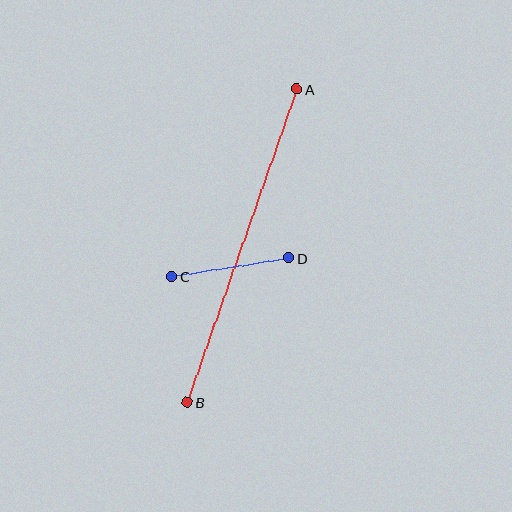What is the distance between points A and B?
The distance is approximately 332 pixels.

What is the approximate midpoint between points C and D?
The midpoint is at approximately (230, 267) pixels.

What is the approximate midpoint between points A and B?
The midpoint is at approximately (242, 246) pixels.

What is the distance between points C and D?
The distance is approximately 118 pixels.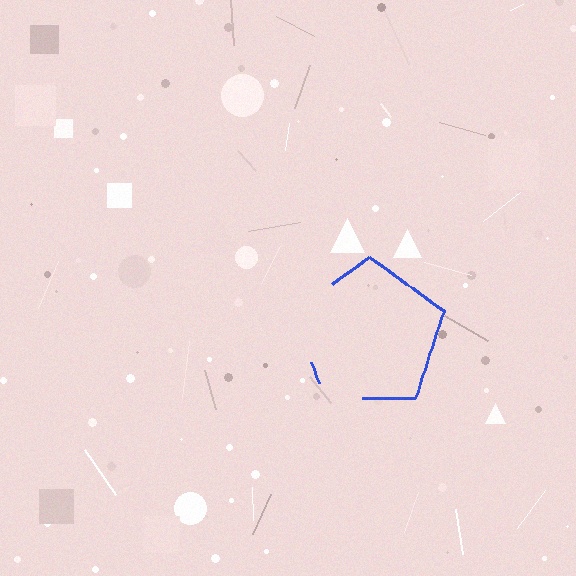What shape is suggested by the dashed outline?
The dashed outline suggests a pentagon.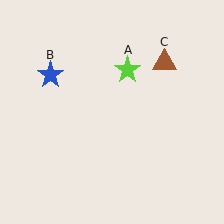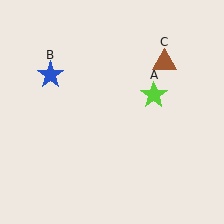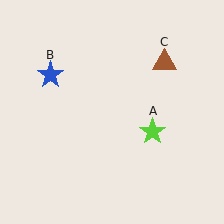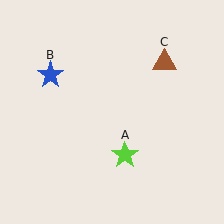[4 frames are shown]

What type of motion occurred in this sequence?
The lime star (object A) rotated clockwise around the center of the scene.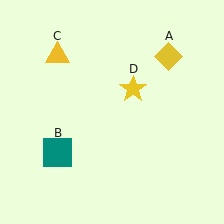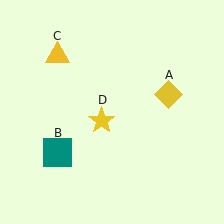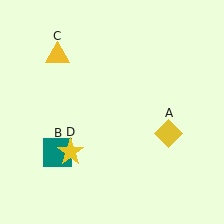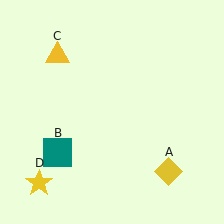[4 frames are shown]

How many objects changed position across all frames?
2 objects changed position: yellow diamond (object A), yellow star (object D).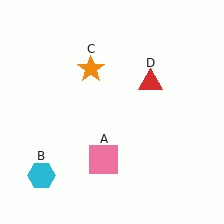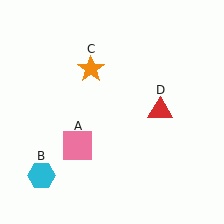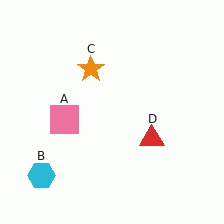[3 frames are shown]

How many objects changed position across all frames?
2 objects changed position: pink square (object A), red triangle (object D).